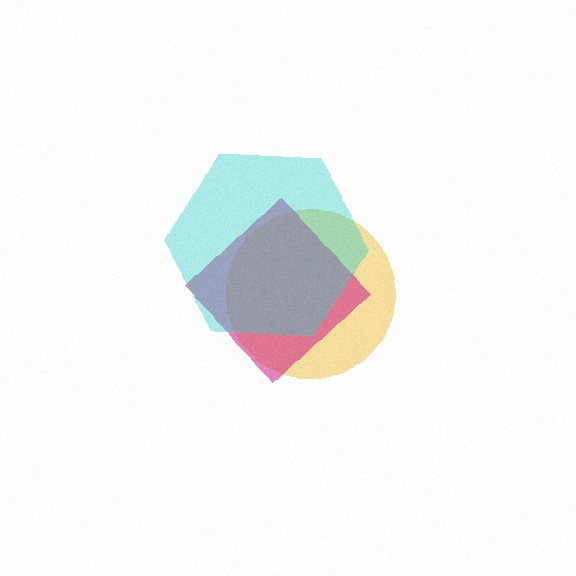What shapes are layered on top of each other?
The layered shapes are: a yellow circle, a magenta diamond, a cyan hexagon.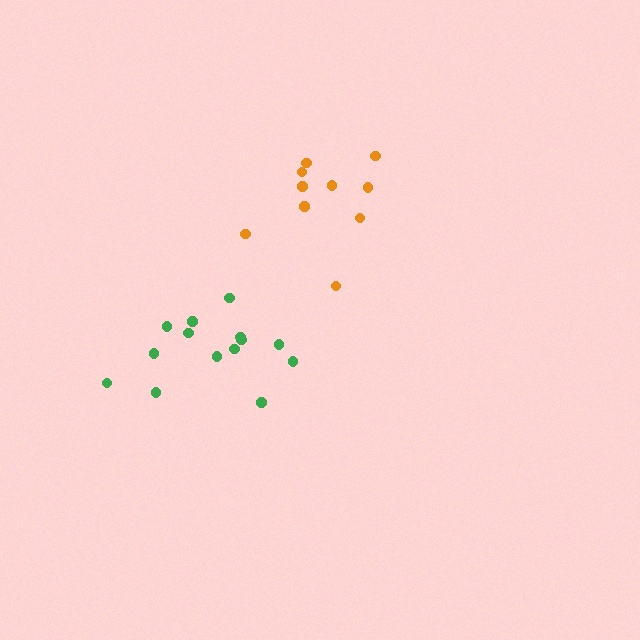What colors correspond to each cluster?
The clusters are colored: green, orange.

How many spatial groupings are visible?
There are 2 spatial groupings.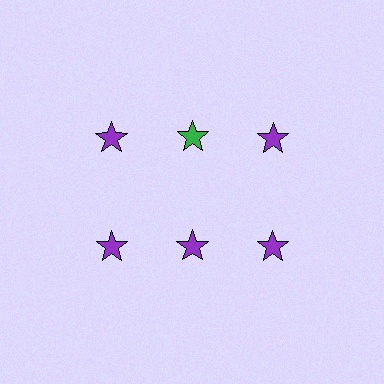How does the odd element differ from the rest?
It has a different color: green instead of purple.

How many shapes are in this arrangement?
There are 6 shapes arranged in a grid pattern.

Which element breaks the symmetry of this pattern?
The green star in the top row, second from left column breaks the symmetry. All other shapes are purple stars.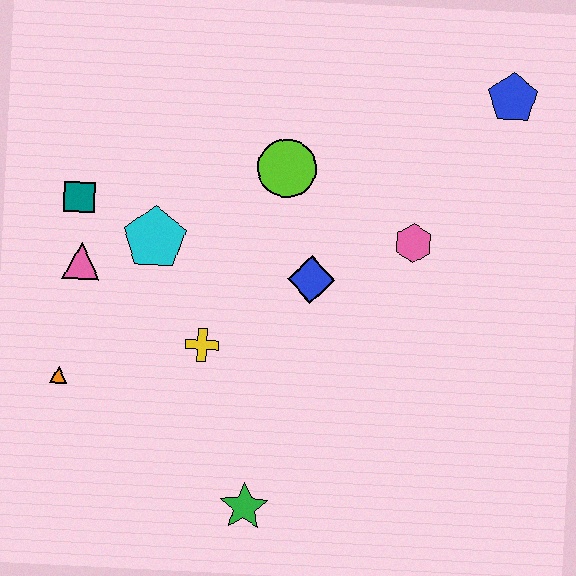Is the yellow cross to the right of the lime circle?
No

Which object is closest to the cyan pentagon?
The pink triangle is closest to the cyan pentagon.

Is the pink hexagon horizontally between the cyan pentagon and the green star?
No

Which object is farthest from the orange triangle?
The blue pentagon is farthest from the orange triangle.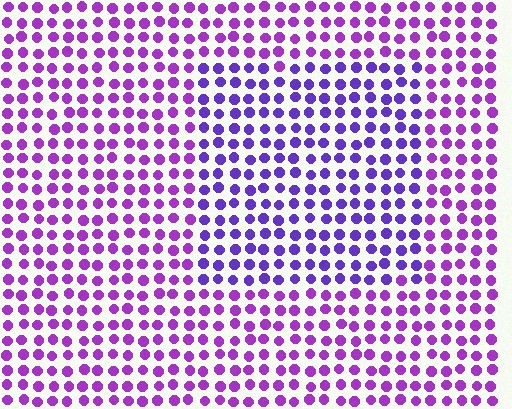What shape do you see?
I see a rectangle.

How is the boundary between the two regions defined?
The boundary is defined purely by a slight shift in hue (about 27 degrees). Spacing, size, and orientation are identical on both sides.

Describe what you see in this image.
The image is filled with small purple elements in a uniform arrangement. A rectangle-shaped region is visible where the elements are tinted to a slightly different hue, forming a subtle color boundary.